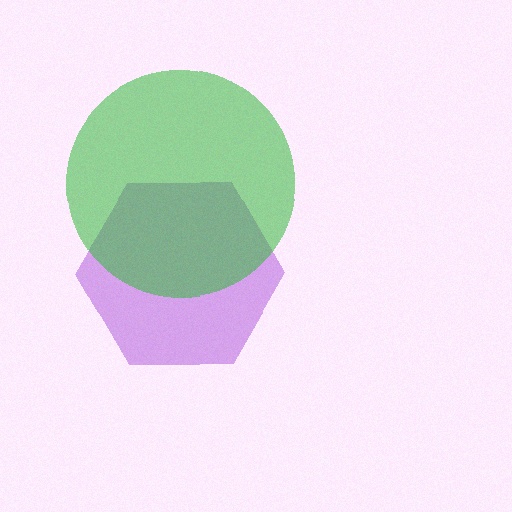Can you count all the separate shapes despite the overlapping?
Yes, there are 2 separate shapes.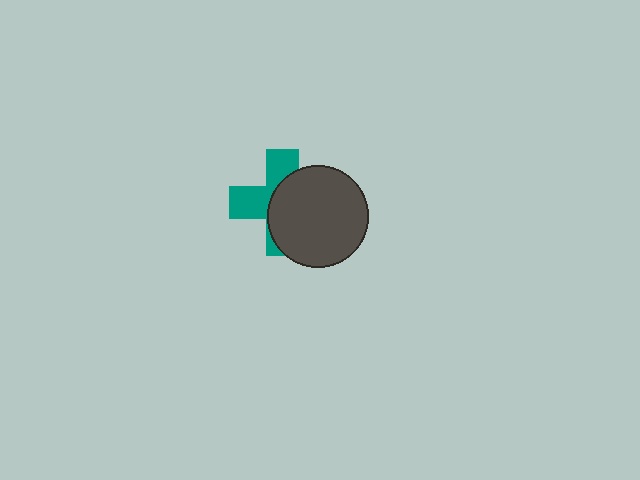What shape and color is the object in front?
The object in front is a dark gray circle.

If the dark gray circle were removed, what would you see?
You would see the complete teal cross.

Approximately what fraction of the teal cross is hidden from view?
Roughly 56% of the teal cross is hidden behind the dark gray circle.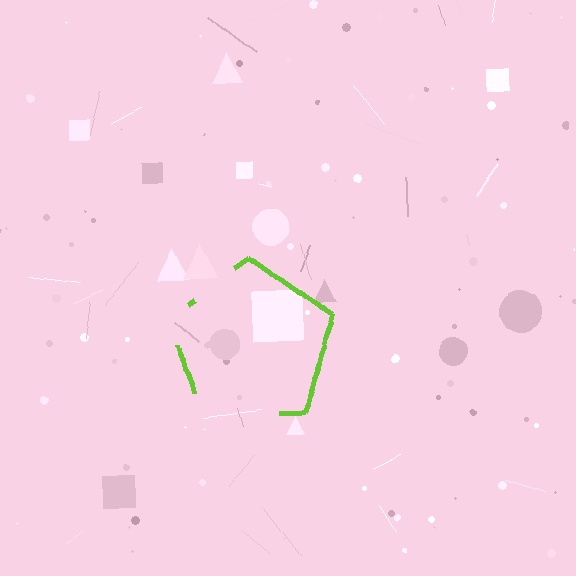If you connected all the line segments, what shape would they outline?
They would outline a pentagon.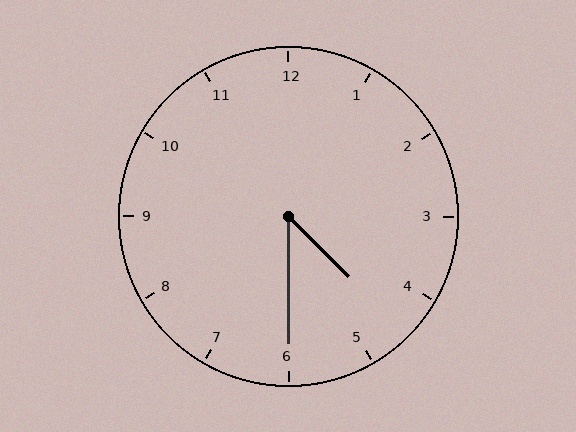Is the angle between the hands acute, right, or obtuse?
It is acute.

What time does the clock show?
4:30.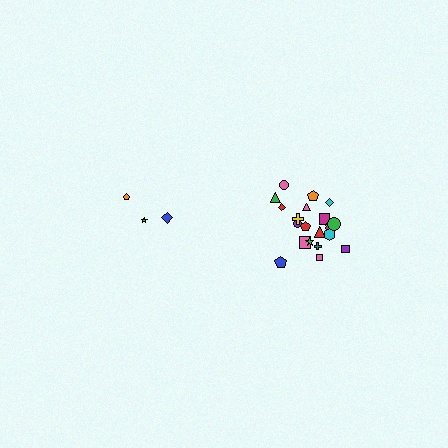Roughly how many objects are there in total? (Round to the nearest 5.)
Roughly 25 objects in total.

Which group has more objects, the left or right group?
The right group.